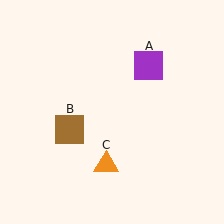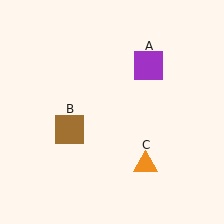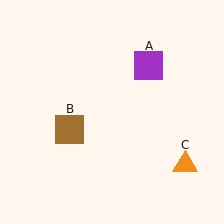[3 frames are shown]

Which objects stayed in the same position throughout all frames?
Purple square (object A) and brown square (object B) remained stationary.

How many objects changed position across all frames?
1 object changed position: orange triangle (object C).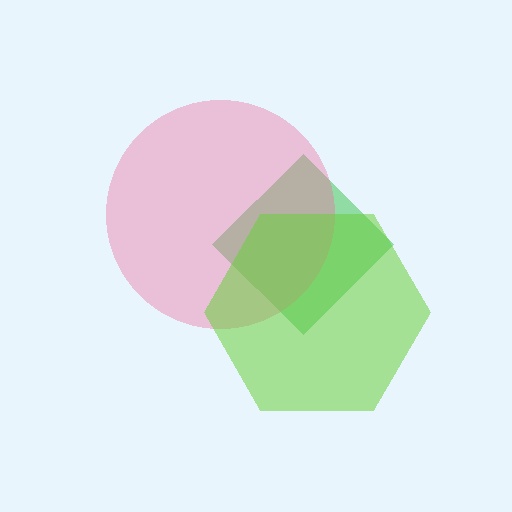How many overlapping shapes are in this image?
There are 3 overlapping shapes in the image.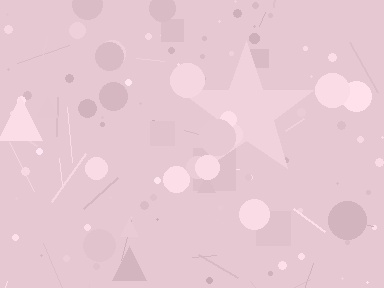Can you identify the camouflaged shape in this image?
The camouflaged shape is a star.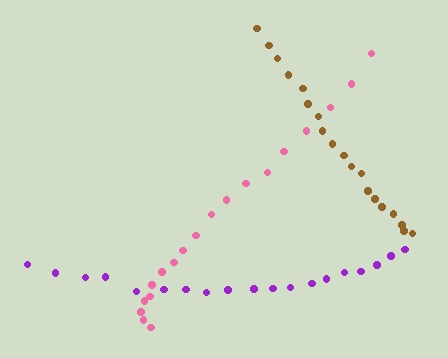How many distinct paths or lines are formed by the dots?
There are 3 distinct paths.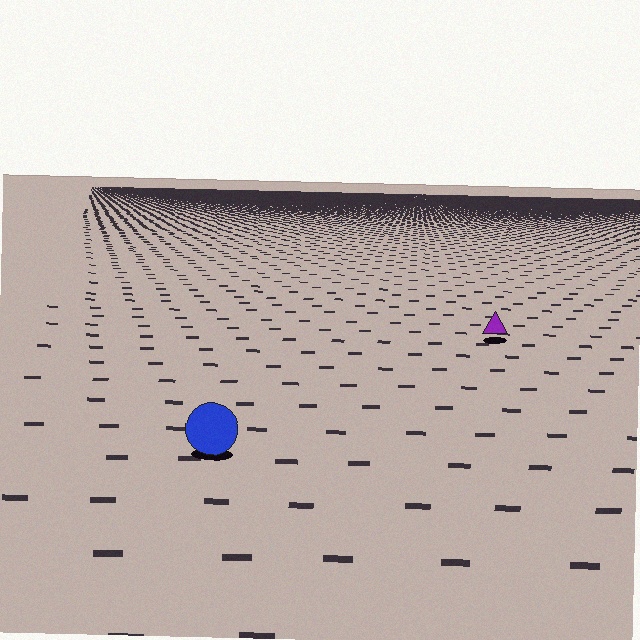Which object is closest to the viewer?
The blue circle is closest. The texture marks near it are larger and more spread out.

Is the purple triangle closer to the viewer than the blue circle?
No. The blue circle is closer — you can tell from the texture gradient: the ground texture is coarser near it.